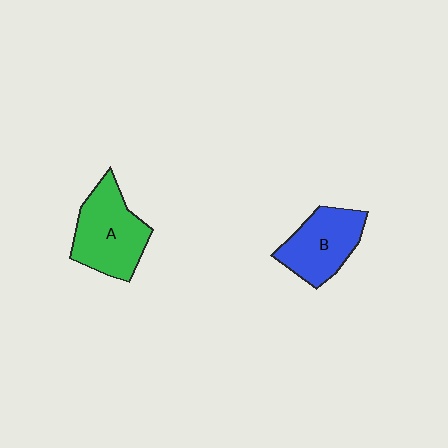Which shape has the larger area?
Shape A (green).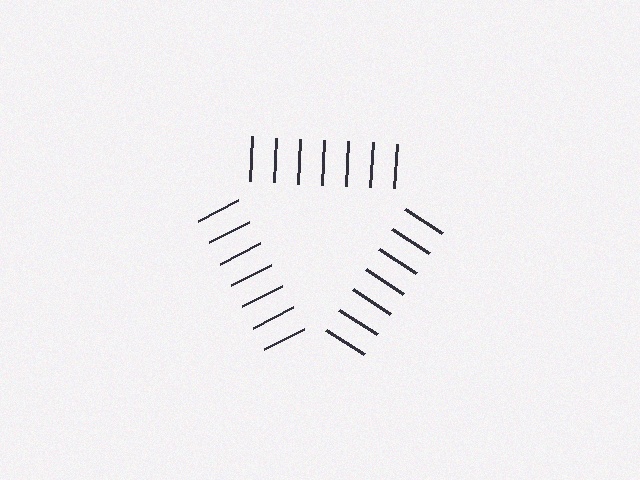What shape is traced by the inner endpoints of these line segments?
An illusory triangle — the line segments terminate on its edges but no continuous stroke is drawn.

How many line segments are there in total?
21 — 7 along each of the 3 edges.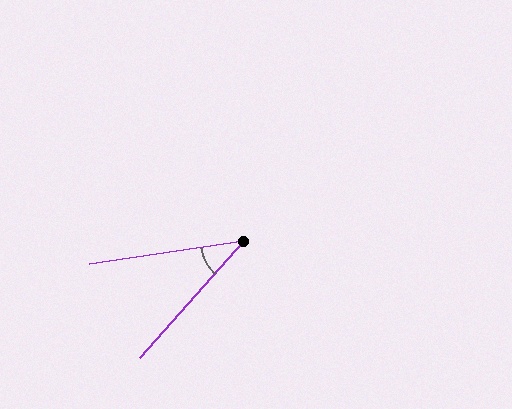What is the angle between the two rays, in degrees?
Approximately 40 degrees.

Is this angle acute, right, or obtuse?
It is acute.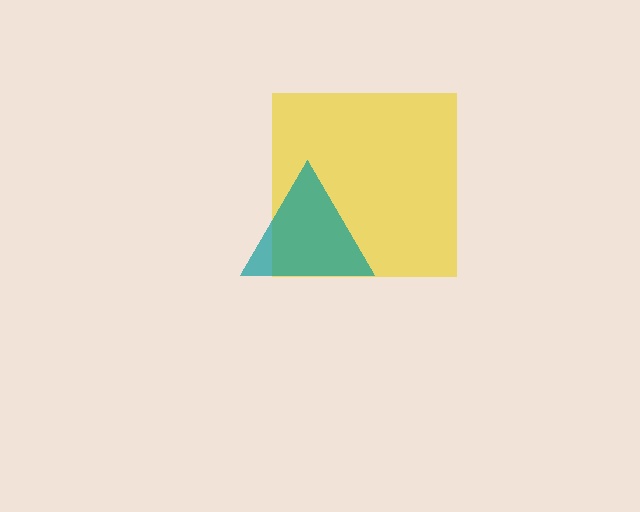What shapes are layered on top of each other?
The layered shapes are: a yellow square, a teal triangle.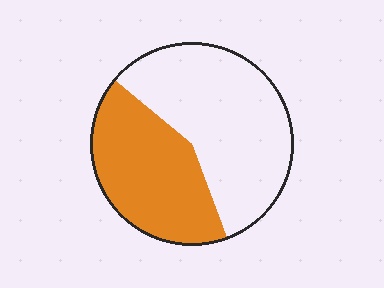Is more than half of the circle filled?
No.